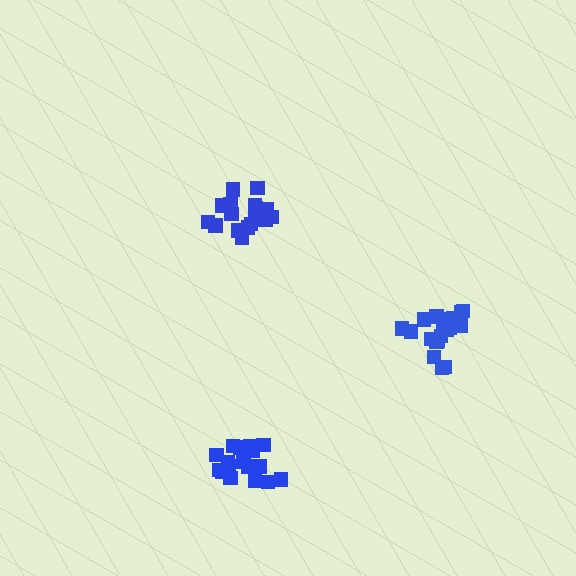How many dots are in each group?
Group 1: 19 dots, Group 2: 20 dots, Group 3: 20 dots (59 total).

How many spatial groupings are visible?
There are 3 spatial groupings.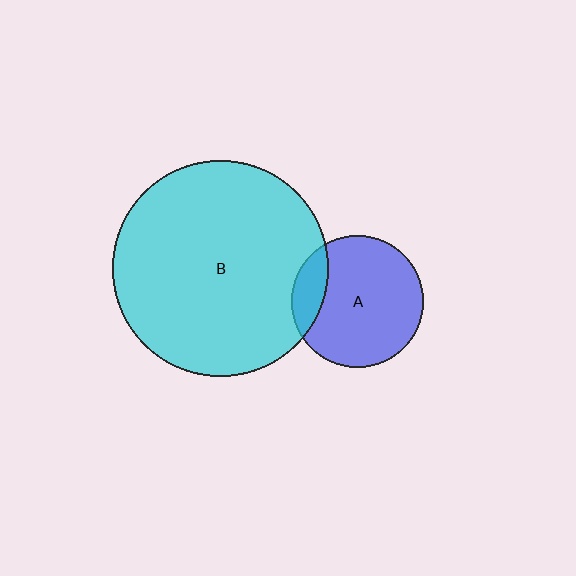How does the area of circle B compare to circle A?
Approximately 2.6 times.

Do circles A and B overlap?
Yes.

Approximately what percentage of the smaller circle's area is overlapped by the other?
Approximately 15%.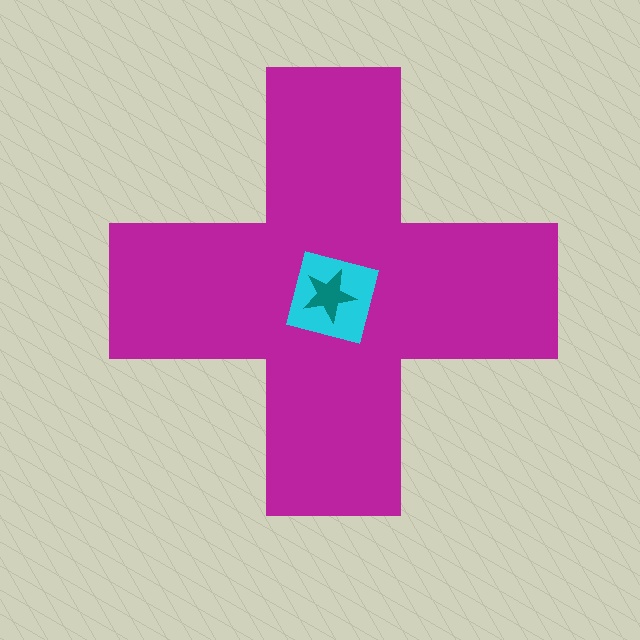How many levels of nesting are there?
3.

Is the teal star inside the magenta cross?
Yes.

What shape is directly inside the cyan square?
The teal star.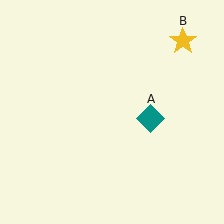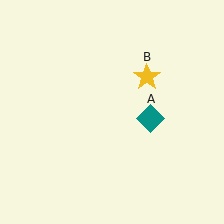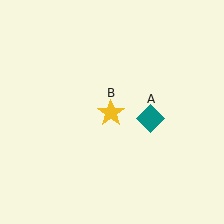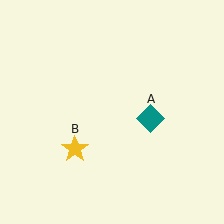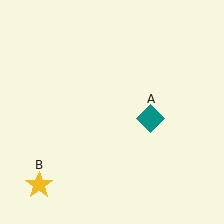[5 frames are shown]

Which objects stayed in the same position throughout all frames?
Teal diamond (object A) remained stationary.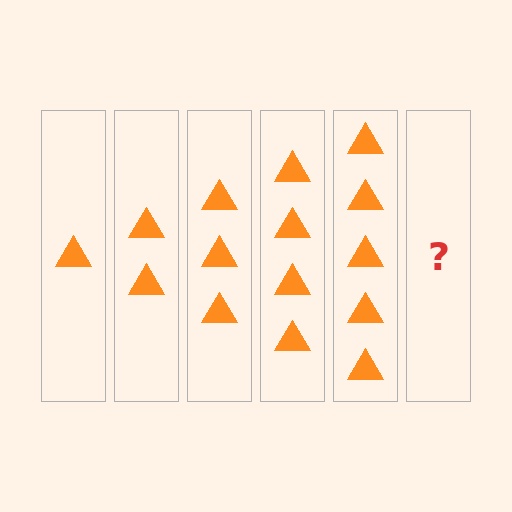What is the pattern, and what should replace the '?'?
The pattern is that each step adds one more triangle. The '?' should be 6 triangles.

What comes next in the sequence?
The next element should be 6 triangles.